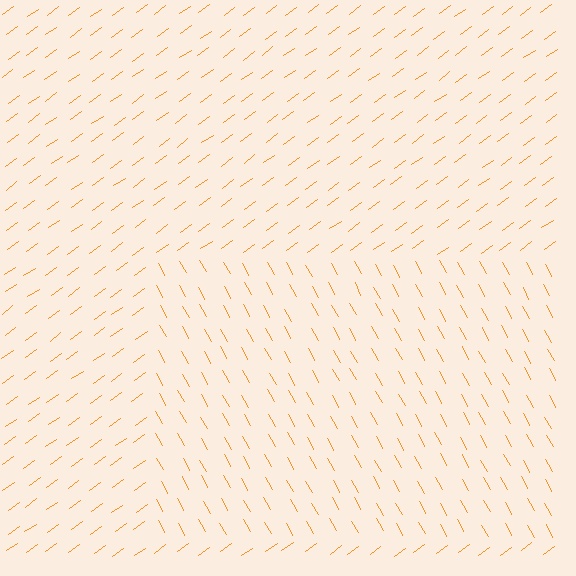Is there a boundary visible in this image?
Yes, there is a texture boundary formed by a change in line orientation.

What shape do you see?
I see a rectangle.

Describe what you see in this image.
The image is filled with small orange line segments. A rectangle region in the image has lines oriented differently from the surrounding lines, creating a visible texture boundary.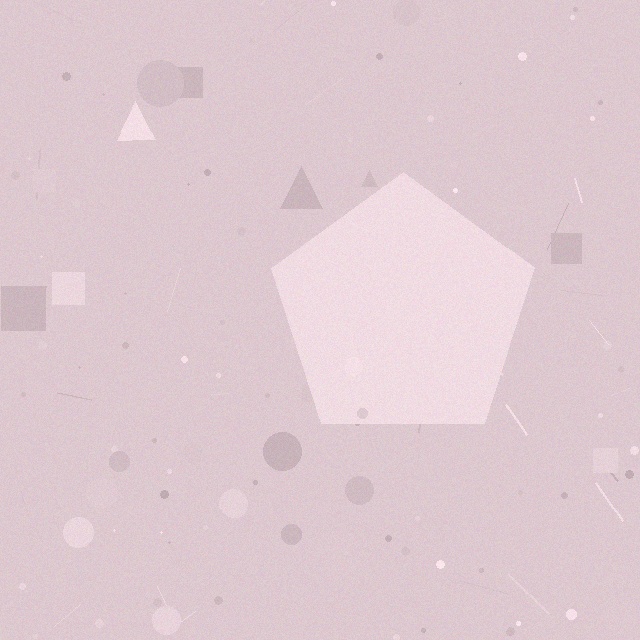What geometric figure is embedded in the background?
A pentagon is embedded in the background.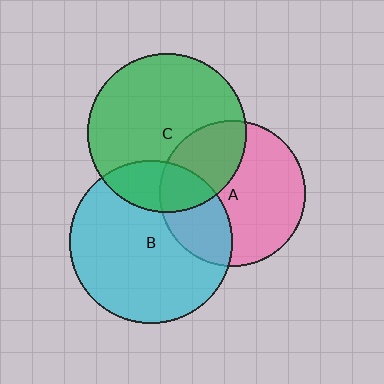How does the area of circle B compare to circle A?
Approximately 1.2 times.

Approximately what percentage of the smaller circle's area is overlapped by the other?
Approximately 30%.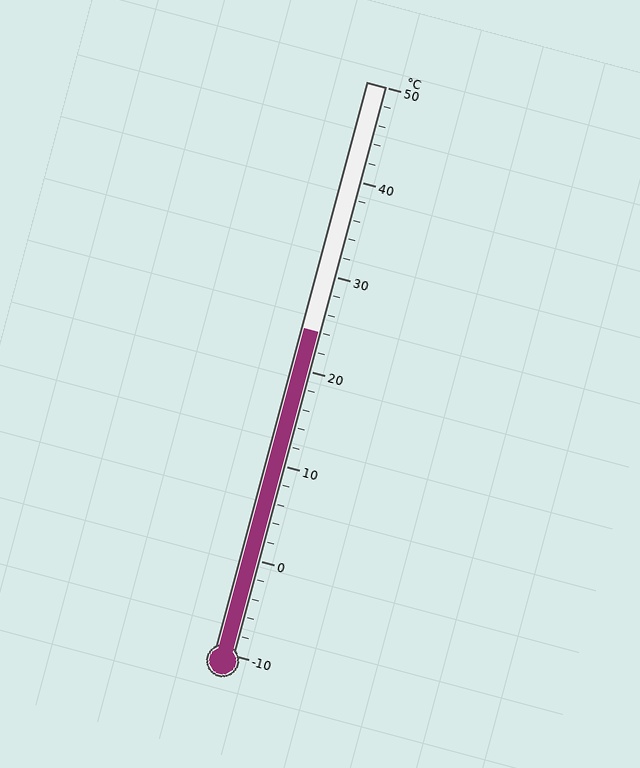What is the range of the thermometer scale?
The thermometer scale ranges from -10°C to 50°C.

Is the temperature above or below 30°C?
The temperature is below 30°C.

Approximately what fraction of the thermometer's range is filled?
The thermometer is filled to approximately 55% of its range.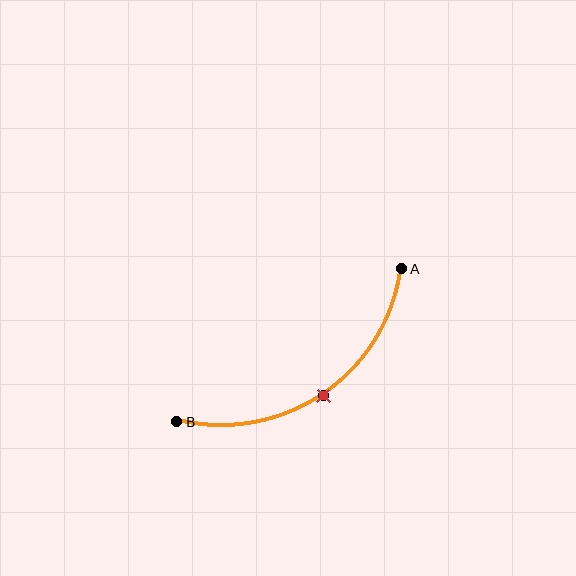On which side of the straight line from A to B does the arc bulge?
The arc bulges below and to the right of the straight line connecting A and B.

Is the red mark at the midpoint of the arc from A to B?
Yes. The red mark lies on the arc at equal arc-length from both A and B — it is the arc midpoint.